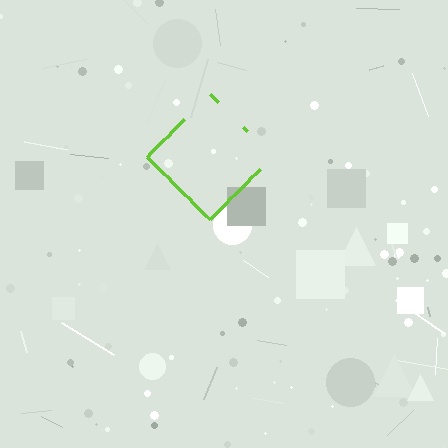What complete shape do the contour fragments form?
The contour fragments form a diamond.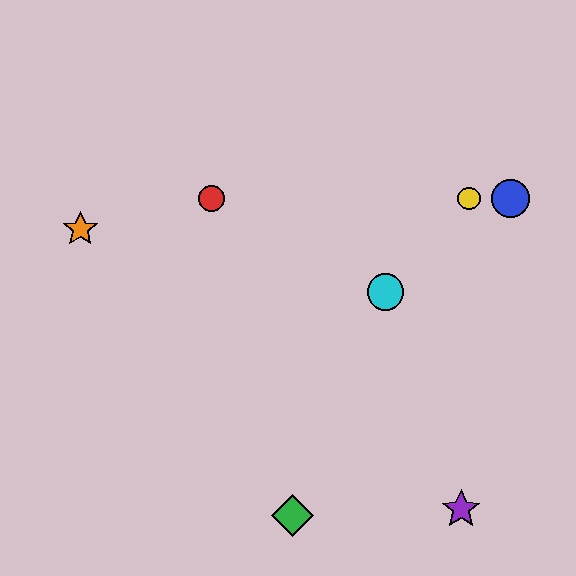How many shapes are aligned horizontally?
3 shapes (the red circle, the blue circle, the yellow circle) are aligned horizontally.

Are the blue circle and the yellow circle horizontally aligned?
Yes, both are at y≈199.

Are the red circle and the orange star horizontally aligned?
No, the red circle is at y≈199 and the orange star is at y≈229.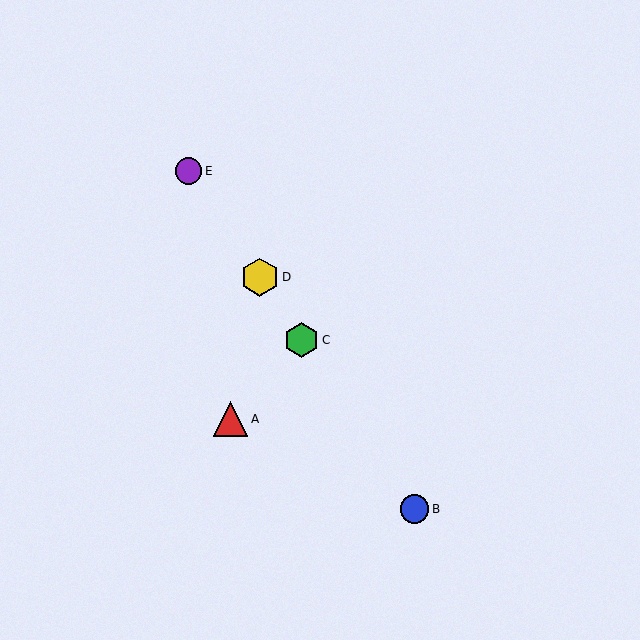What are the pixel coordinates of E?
Object E is at (189, 171).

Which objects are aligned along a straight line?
Objects B, C, D, E are aligned along a straight line.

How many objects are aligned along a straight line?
4 objects (B, C, D, E) are aligned along a straight line.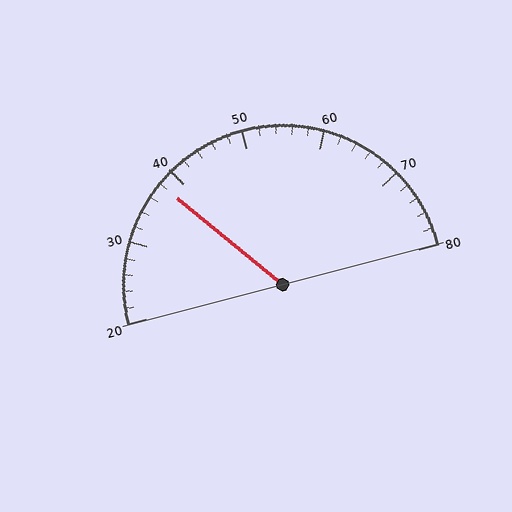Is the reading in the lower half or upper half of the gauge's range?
The reading is in the lower half of the range (20 to 80).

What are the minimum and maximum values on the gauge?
The gauge ranges from 20 to 80.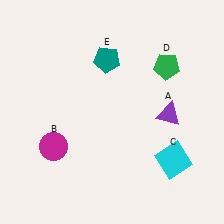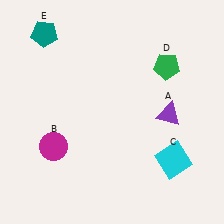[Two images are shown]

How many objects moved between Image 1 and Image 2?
1 object moved between the two images.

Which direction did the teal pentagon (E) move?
The teal pentagon (E) moved left.